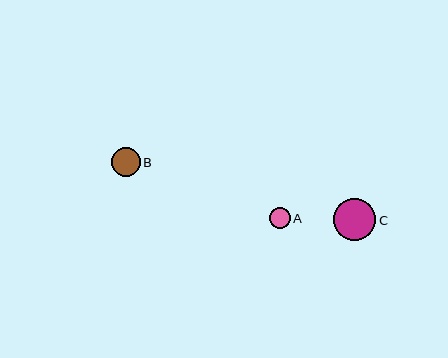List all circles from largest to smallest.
From largest to smallest: C, B, A.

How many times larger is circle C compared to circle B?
Circle C is approximately 1.5 times the size of circle B.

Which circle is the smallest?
Circle A is the smallest with a size of approximately 21 pixels.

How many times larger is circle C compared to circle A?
Circle C is approximately 2.1 times the size of circle A.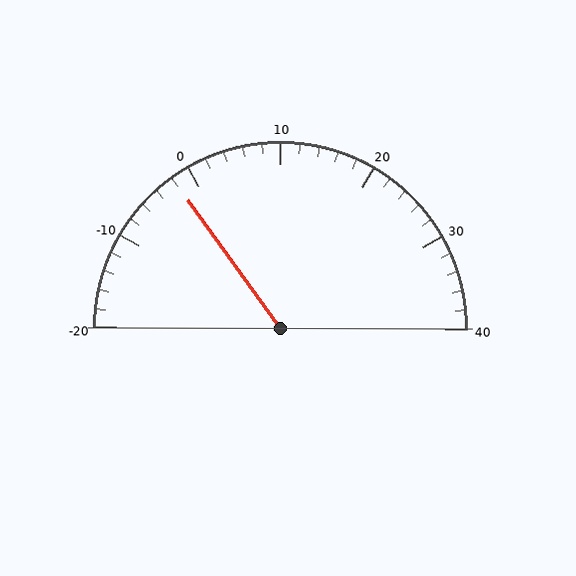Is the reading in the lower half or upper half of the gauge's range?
The reading is in the lower half of the range (-20 to 40).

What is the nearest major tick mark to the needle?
The nearest major tick mark is 0.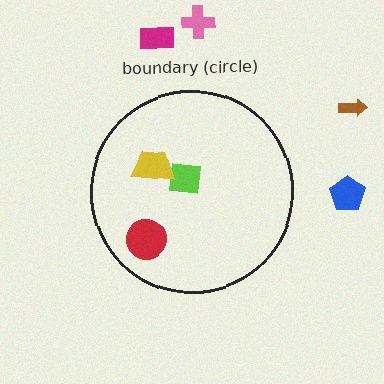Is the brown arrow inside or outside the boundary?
Outside.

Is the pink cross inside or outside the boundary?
Outside.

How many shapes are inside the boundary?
3 inside, 4 outside.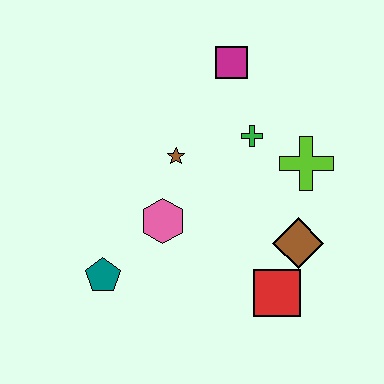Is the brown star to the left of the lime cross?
Yes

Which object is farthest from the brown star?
The red square is farthest from the brown star.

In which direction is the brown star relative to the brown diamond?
The brown star is to the left of the brown diamond.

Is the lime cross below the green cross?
Yes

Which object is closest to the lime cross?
The green cross is closest to the lime cross.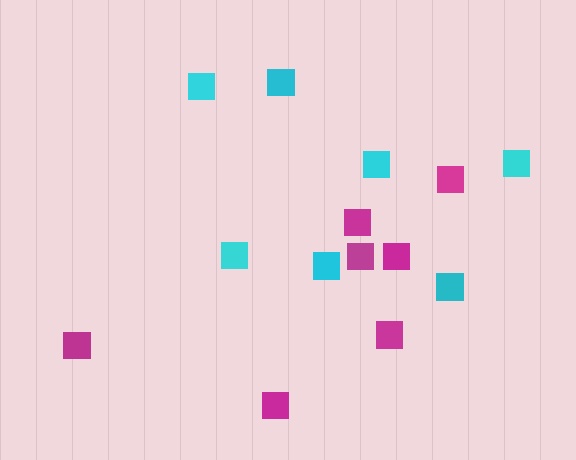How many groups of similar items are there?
There are 2 groups: one group of magenta squares (7) and one group of cyan squares (7).